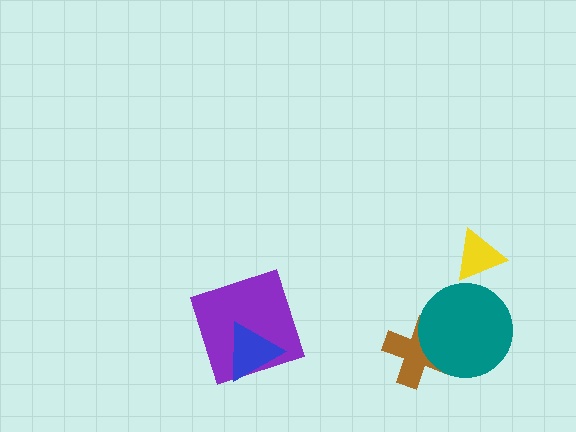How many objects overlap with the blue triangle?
1 object overlaps with the blue triangle.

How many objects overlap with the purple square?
1 object overlaps with the purple square.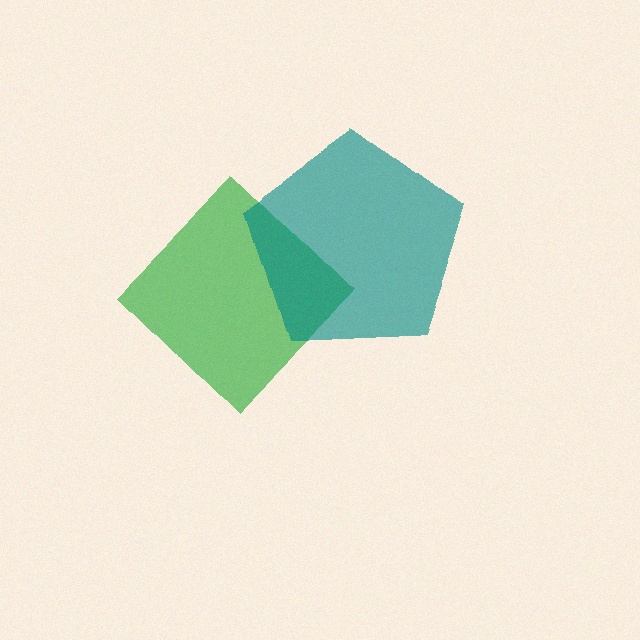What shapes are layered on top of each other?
The layered shapes are: a green diamond, a teal pentagon.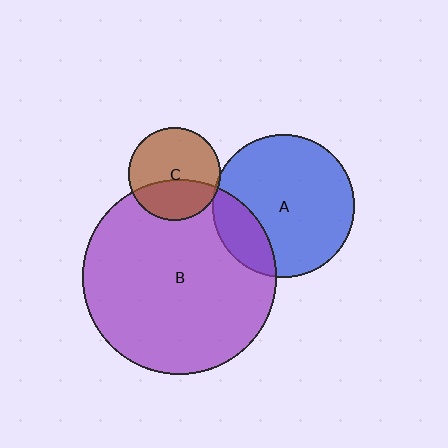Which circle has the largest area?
Circle B (purple).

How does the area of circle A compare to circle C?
Approximately 2.4 times.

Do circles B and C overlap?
Yes.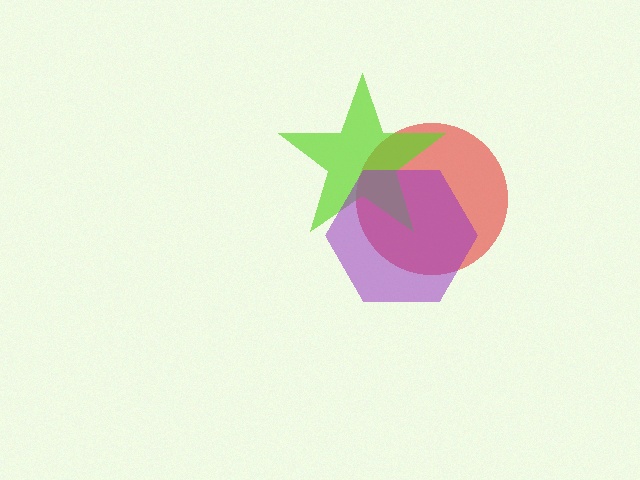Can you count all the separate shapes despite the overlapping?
Yes, there are 3 separate shapes.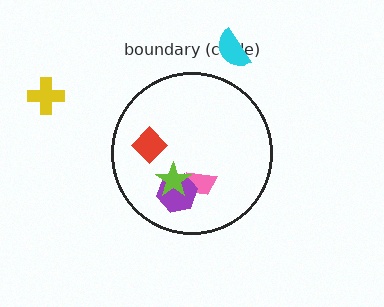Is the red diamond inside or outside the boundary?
Inside.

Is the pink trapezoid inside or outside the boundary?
Inside.